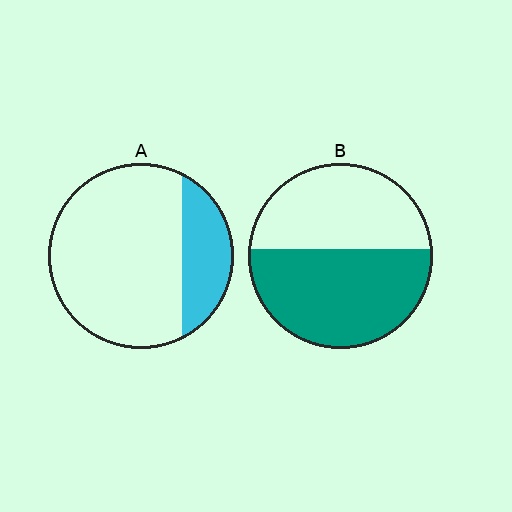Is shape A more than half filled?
No.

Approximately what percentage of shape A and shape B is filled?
A is approximately 25% and B is approximately 55%.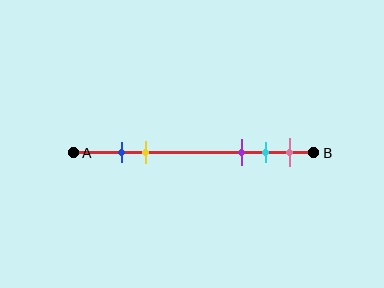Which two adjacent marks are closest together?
The blue and yellow marks are the closest adjacent pair.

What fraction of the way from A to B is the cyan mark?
The cyan mark is approximately 80% (0.8) of the way from A to B.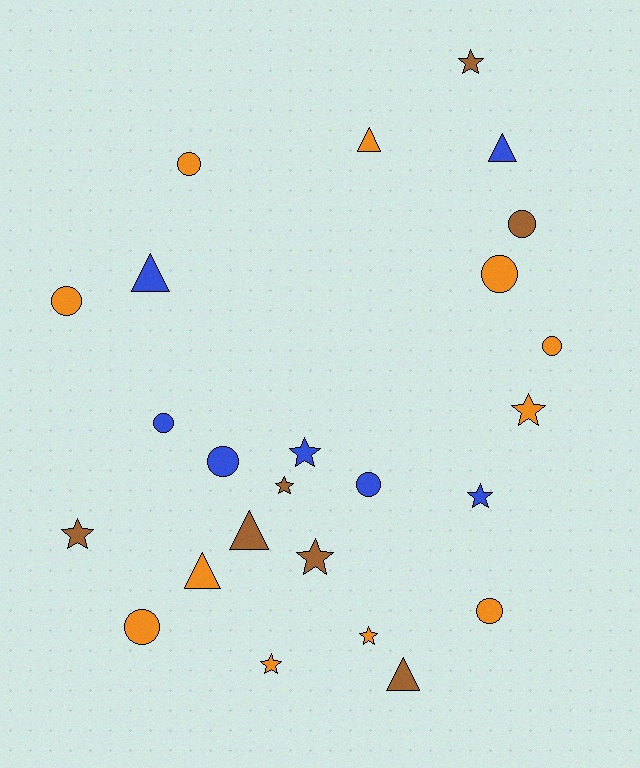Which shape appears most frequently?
Circle, with 10 objects.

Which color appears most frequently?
Orange, with 11 objects.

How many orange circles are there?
There are 6 orange circles.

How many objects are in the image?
There are 25 objects.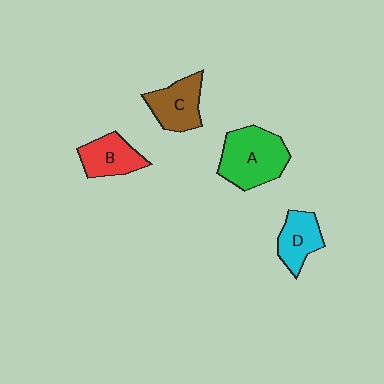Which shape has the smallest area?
Shape D (cyan).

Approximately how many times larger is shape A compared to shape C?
Approximately 1.4 times.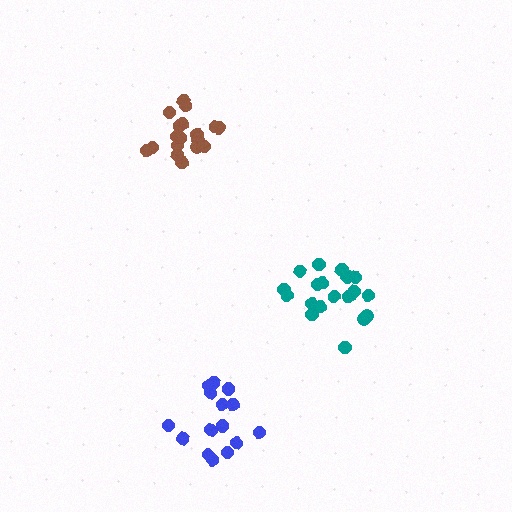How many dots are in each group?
Group 1: 18 dots, Group 2: 15 dots, Group 3: 20 dots (53 total).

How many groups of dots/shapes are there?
There are 3 groups.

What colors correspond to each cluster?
The clusters are colored: brown, blue, teal.